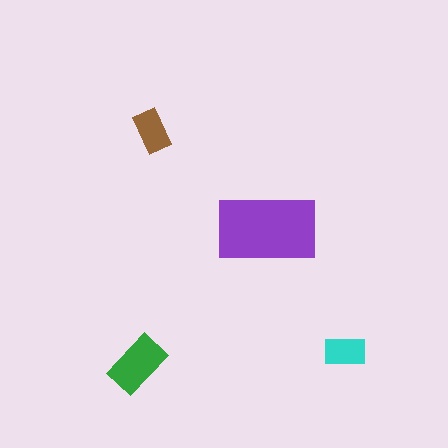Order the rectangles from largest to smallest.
the purple one, the green one, the brown one, the cyan one.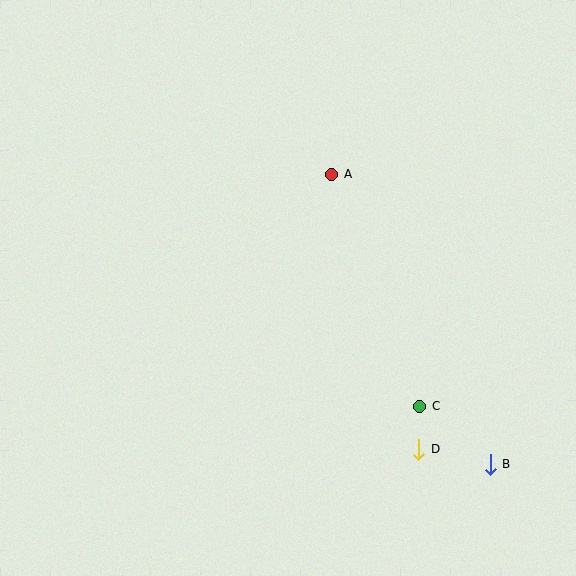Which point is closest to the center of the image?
Point A at (332, 174) is closest to the center.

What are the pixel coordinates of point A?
Point A is at (332, 174).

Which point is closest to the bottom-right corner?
Point B is closest to the bottom-right corner.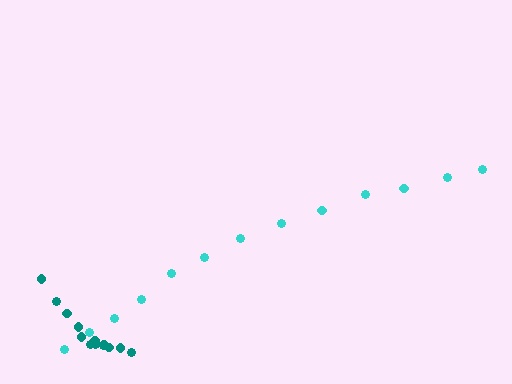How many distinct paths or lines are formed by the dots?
There are 2 distinct paths.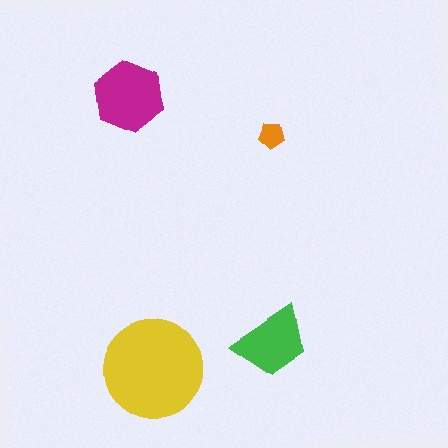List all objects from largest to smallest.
The yellow circle, the magenta hexagon, the green trapezoid, the orange pentagon.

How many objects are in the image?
There are 4 objects in the image.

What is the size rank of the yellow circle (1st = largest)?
1st.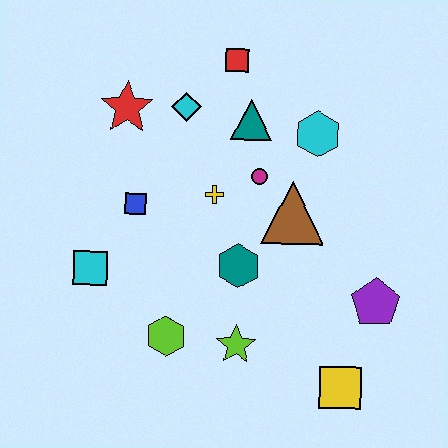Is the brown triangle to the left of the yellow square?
Yes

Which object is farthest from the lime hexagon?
The red square is farthest from the lime hexagon.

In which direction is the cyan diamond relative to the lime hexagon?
The cyan diamond is above the lime hexagon.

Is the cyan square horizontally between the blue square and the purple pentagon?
No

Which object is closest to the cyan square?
The blue square is closest to the cyan square.